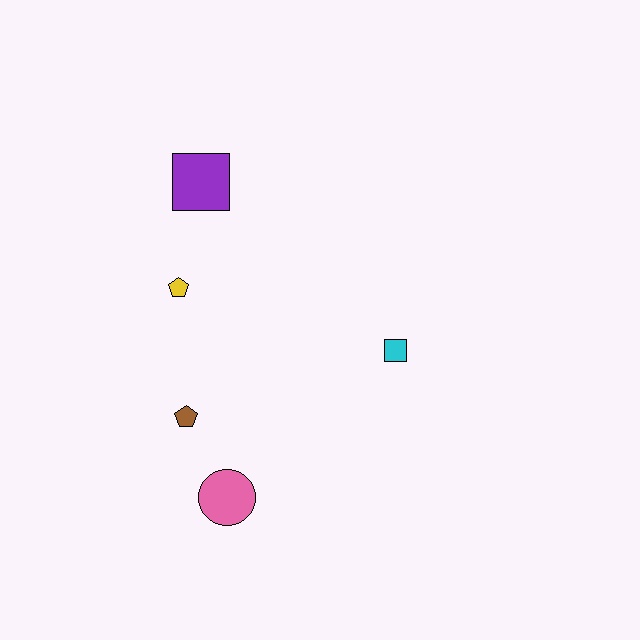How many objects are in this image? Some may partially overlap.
There are 5 objects.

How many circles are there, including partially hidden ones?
There is 1 circle.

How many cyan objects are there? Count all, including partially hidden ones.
There is 1 cyan object.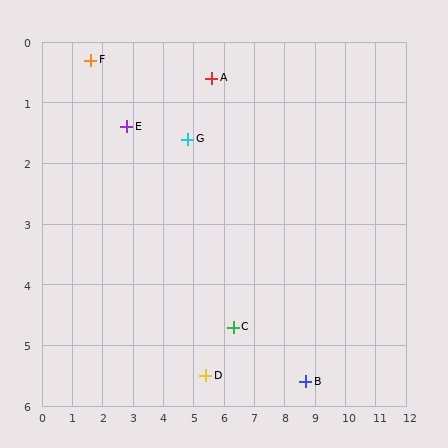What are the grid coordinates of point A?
Point A is at approximately (5.6, 0.6).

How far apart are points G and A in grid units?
Points G and A are about 1.3 grid units apart.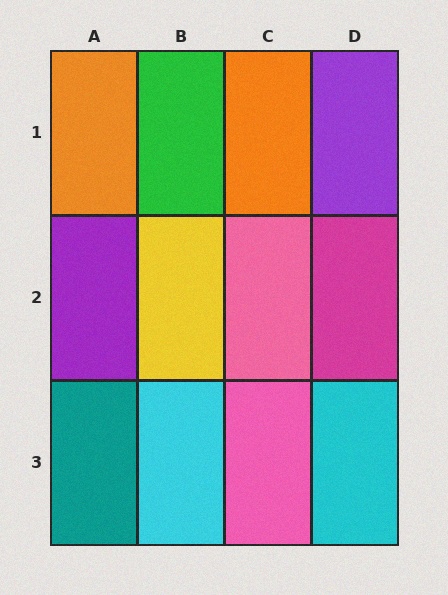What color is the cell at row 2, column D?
Magenta.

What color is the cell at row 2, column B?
Yellow.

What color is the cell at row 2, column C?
Pink.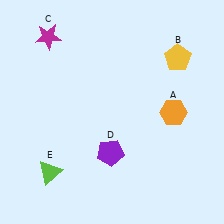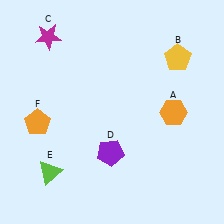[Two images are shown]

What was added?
An orange pentagon (F) was added in Image 2.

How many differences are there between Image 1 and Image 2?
There is 1 difference between the two images.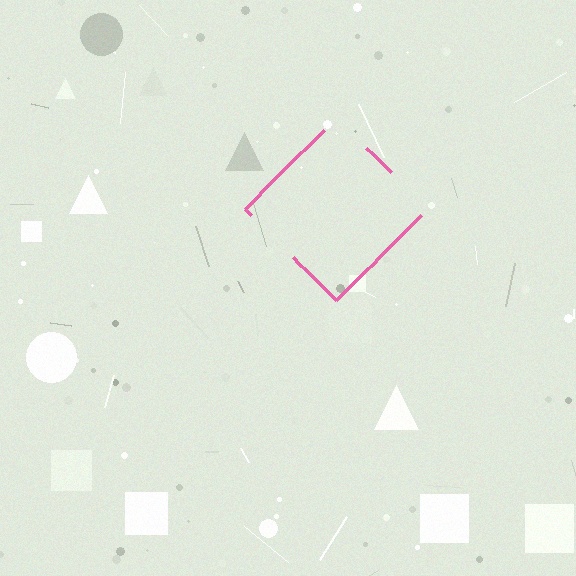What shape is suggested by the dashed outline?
The dashed outline suggests a diamond.